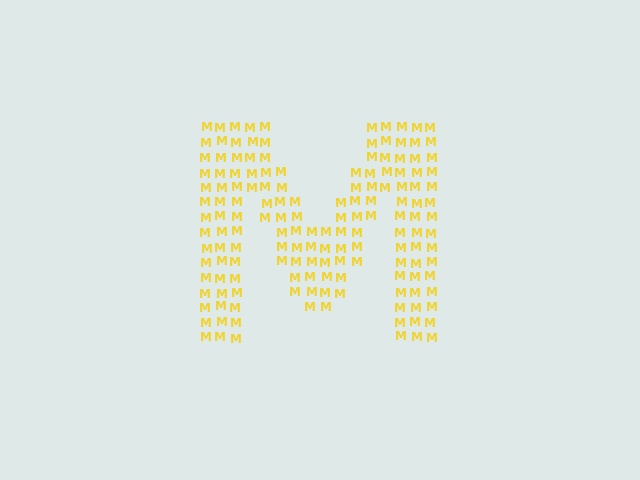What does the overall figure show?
The overall figure shows the letter M.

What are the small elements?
The small elements are letter M's.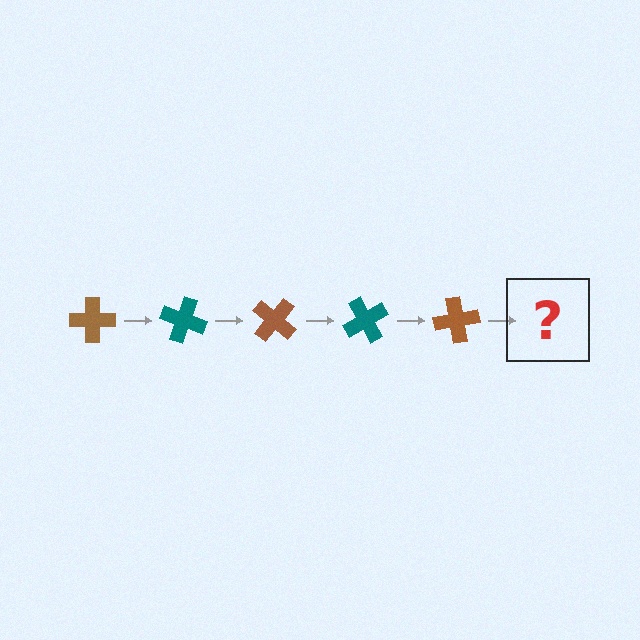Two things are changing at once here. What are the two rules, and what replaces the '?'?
The two rules are that it rotates 20 degrees each step and the color cycles through brown and teal. The '?' should be a teal cross, rotated 100 degrees from the start.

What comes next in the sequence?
The next element should be a teal cross, rotated 100 degrees from the start.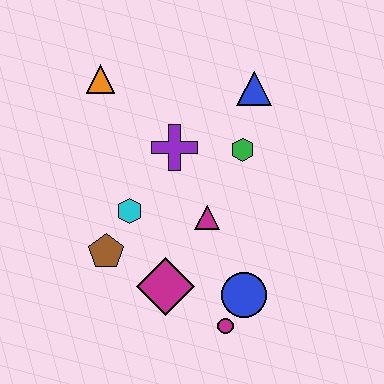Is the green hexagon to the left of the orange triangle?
No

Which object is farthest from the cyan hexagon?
The blue triangle is farthest from the cyan hexagon.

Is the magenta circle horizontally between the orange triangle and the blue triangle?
Yes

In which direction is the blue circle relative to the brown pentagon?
The blue circle is to the right of the brown pentagon.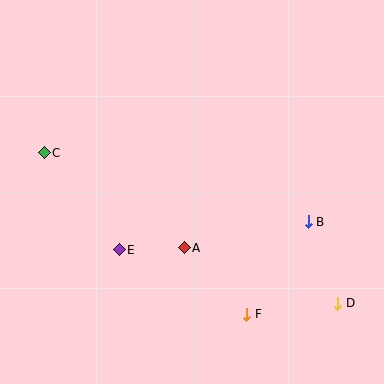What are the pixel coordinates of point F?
Point F is at (247, 314).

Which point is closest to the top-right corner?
Point B is closest to the top-right corner.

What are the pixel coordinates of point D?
Point D is at (338, 303).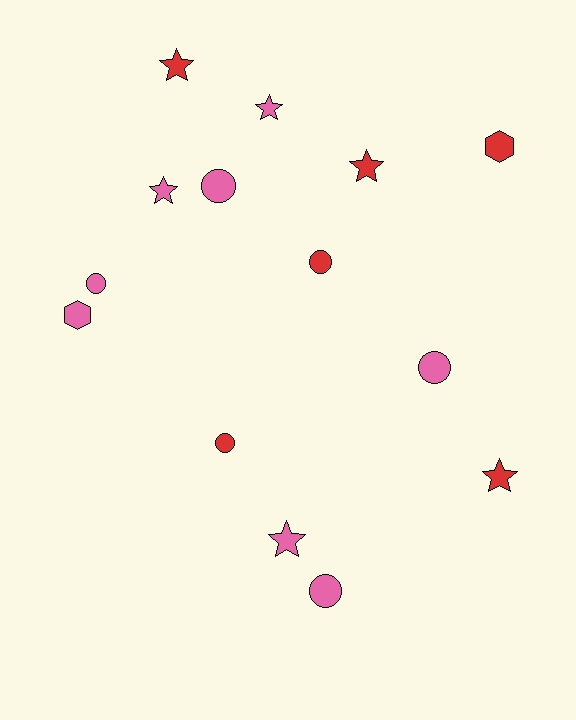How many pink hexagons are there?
There is 1 pink hexagon.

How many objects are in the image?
There are 14 objects.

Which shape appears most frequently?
Star, with 6 objects.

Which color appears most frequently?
Pink, with 8 objects.